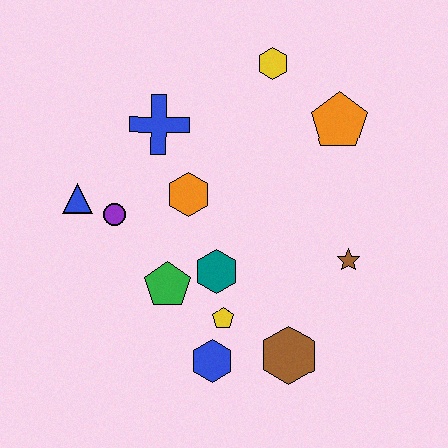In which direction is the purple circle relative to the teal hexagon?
The purple circle is to the left of the teal hexagon.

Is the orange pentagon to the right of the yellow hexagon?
Yes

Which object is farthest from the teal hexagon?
The yellow hexagon is farthest from the teal hexagon.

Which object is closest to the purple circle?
The blue triangle is closest to the purple circle.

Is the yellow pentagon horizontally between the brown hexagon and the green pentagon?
Yes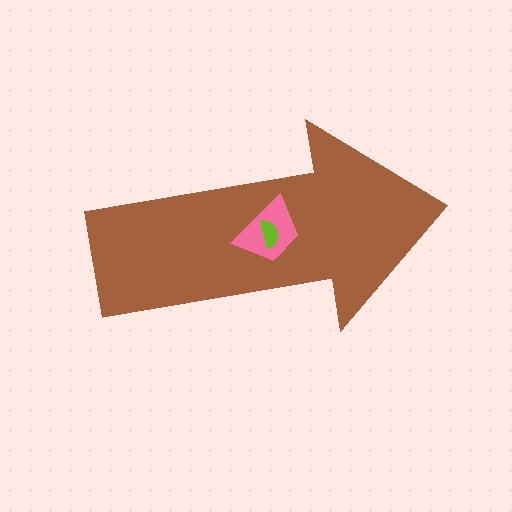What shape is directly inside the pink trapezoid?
The lime semicircle.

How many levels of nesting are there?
3.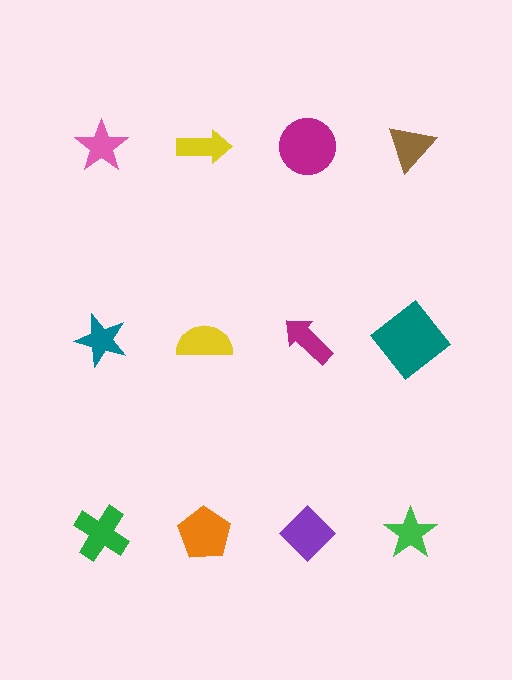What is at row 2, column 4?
A teal diamond.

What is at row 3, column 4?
A green star.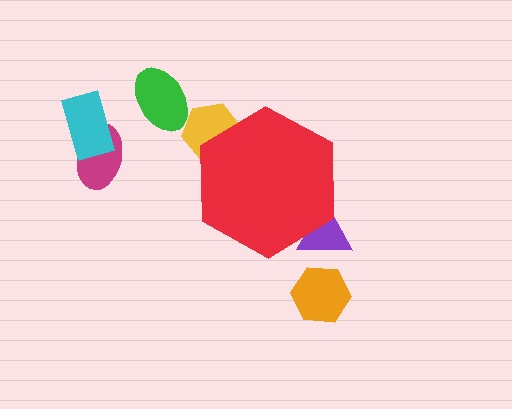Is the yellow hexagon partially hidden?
Yes, the yellow hexagon is partially hidden behind the red hexagon.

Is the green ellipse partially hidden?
No, the green ellipse is fully visible.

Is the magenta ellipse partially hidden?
No, the magenta ellipse is fully visible.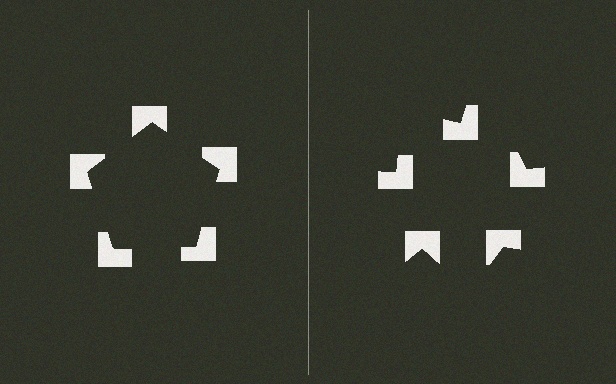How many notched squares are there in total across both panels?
10 — 5 on each side.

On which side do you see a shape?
An illusory pentagon appears on the left side. On the right side the wedge cuts are rotated, so no coherent shape forms.